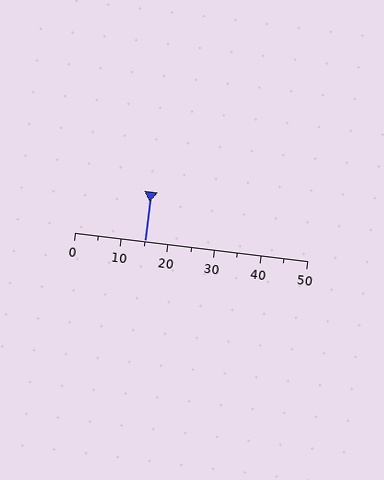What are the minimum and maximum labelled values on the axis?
The axis runs from 0 to 50.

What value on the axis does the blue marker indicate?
The marker indicates approximately 15.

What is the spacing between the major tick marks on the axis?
The major ticks are spaced 10 apart.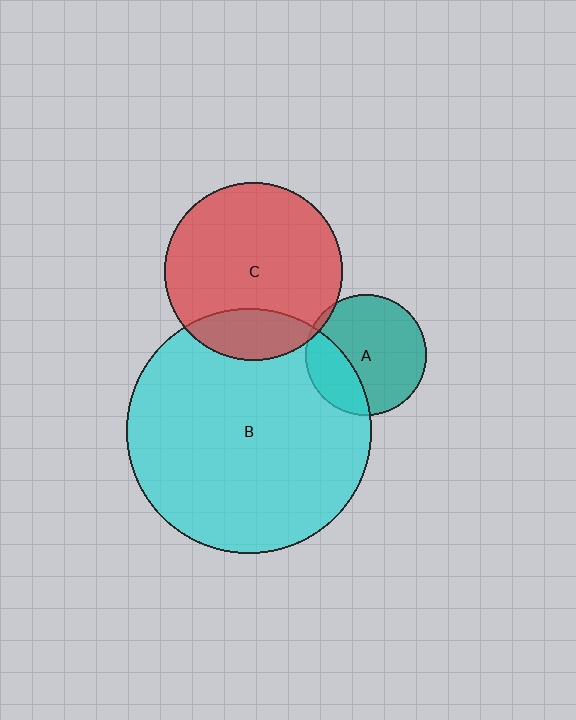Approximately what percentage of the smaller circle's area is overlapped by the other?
Approximately 5%.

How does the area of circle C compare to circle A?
Approximately 2.1 times.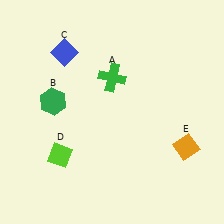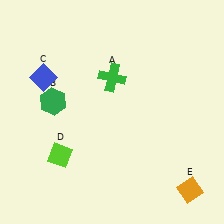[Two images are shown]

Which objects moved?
The objects that moved are: the blue diamond (C), the orange diamond (E).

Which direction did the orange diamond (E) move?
The orange diamond (E) moved down.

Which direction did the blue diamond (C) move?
The blue diamond (C) moved down.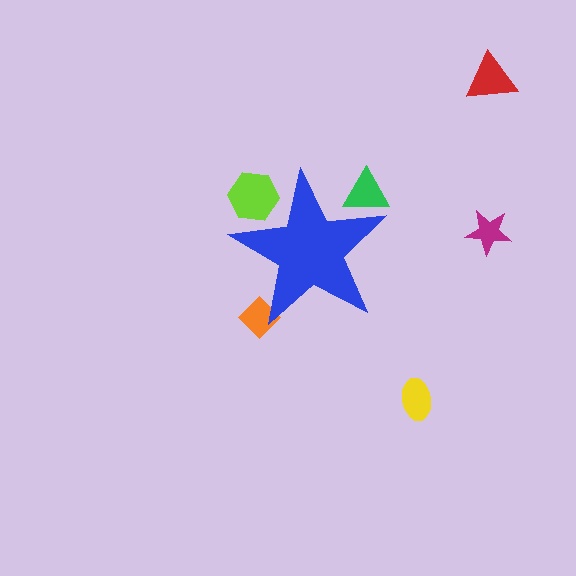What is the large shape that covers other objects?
A blue star.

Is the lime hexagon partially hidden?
Yes, the lime hexagon is partially hidden behind the blue star.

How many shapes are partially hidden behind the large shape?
3 shapes are partially hidden.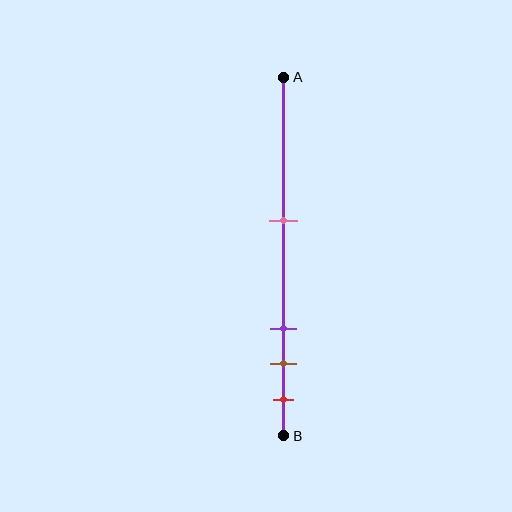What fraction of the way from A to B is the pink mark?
The pink mark is approximately 40% (0.4) of the way from A to B.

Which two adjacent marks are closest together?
The brown and red marks are the closest adjacent pair.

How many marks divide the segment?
There are 4 marks dividing the segment.